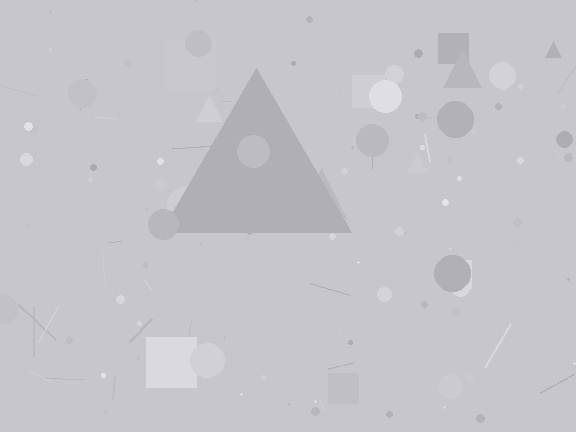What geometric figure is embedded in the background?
A triangle is embedded in the background.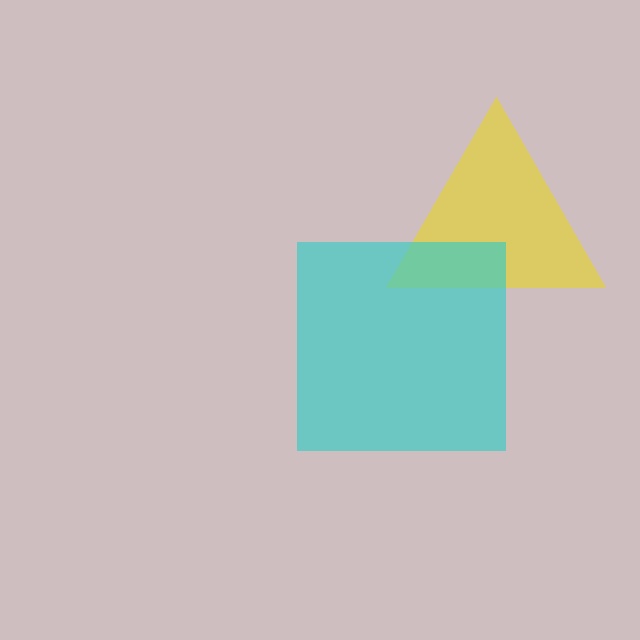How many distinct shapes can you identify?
There are 2 distinct shapes: a yellow triangle, a cyan square.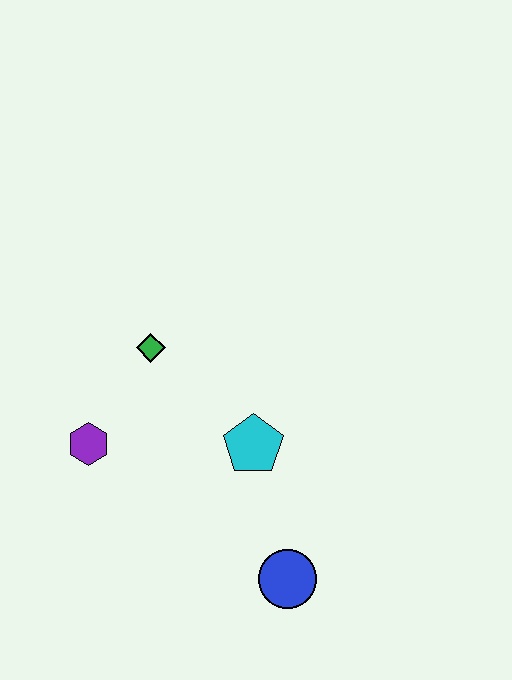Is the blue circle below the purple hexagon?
Yes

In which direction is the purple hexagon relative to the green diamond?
The purple hexagon is below the green diamond.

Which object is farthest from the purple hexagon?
The blue circle is farthest from the purple hexagon.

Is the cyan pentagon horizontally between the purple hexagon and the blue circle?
Yes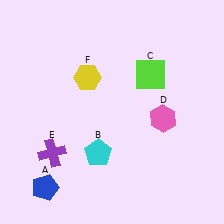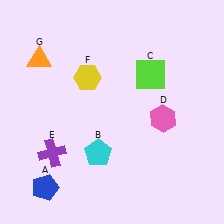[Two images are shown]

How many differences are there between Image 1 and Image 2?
There is 1 difference between the two images.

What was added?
An orange triangle (G) was added in Image 2.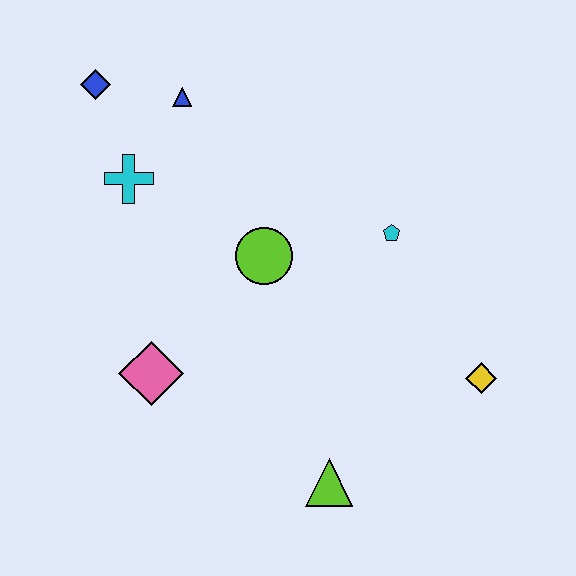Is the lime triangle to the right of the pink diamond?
Yes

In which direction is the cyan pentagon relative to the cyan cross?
The cyan pentagon is to the right of the cyan cross.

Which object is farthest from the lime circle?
The yellow diamond is farthest from the lime circle.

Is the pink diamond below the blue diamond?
Yes